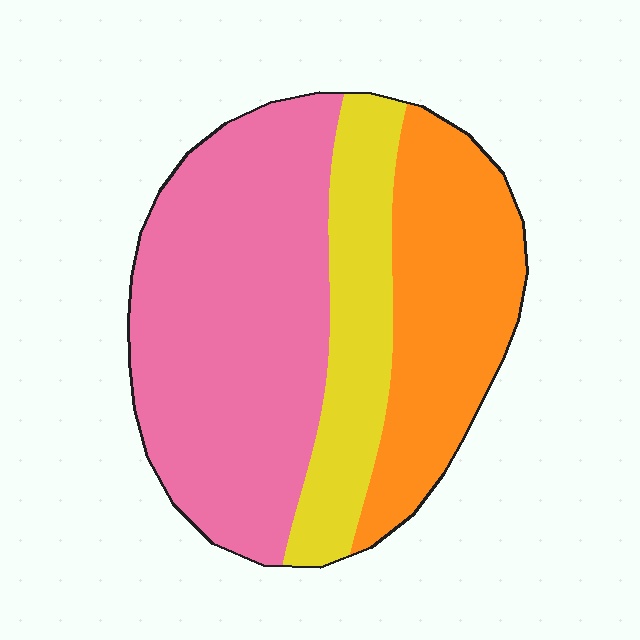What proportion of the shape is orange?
Orange covers roughly 30% of the shape.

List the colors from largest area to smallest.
From largest to smallest: pink, orange, yellow.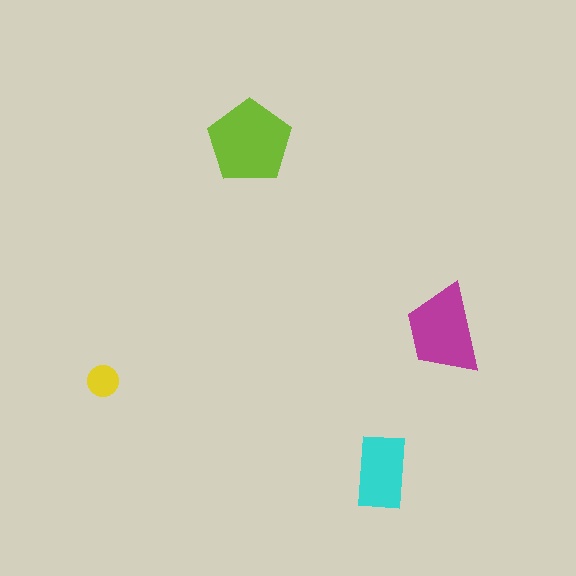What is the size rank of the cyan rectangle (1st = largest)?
3rd.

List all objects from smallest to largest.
The yellow circle, the cyan rectangle, the magenta trapezoid, the lime pentagon.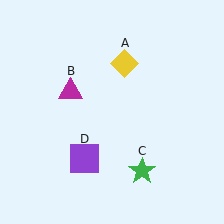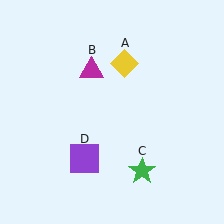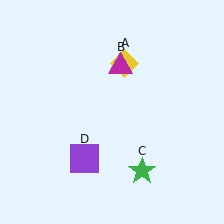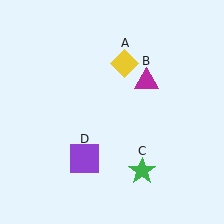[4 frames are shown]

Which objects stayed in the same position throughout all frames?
Yellow diamond (object A) and green star (object C) and purple square (object D) remained stationary.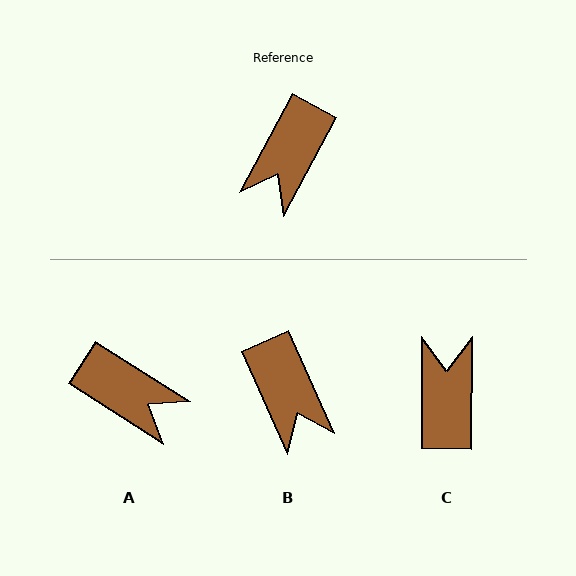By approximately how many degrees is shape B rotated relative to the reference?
Approximately 52 degrees counter-clockwise.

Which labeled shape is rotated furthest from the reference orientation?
C, about 152 degrees away.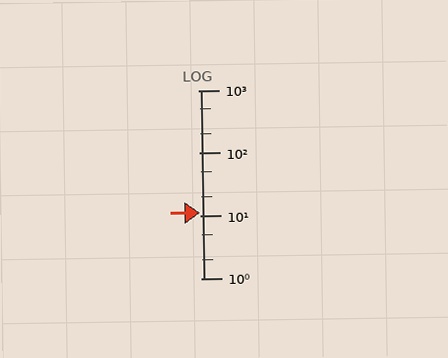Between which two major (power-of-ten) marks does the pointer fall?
The pointer is between 10 and 100.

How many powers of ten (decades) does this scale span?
The scale spans 3 decades, from 1 to 1000.